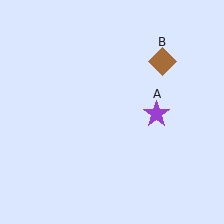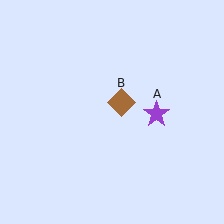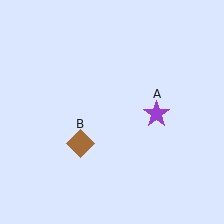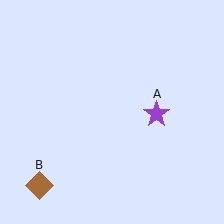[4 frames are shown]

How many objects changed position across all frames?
1 object changed position: brown diamond (object B).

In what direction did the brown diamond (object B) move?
The brown diamond (object B) moved down and to the left.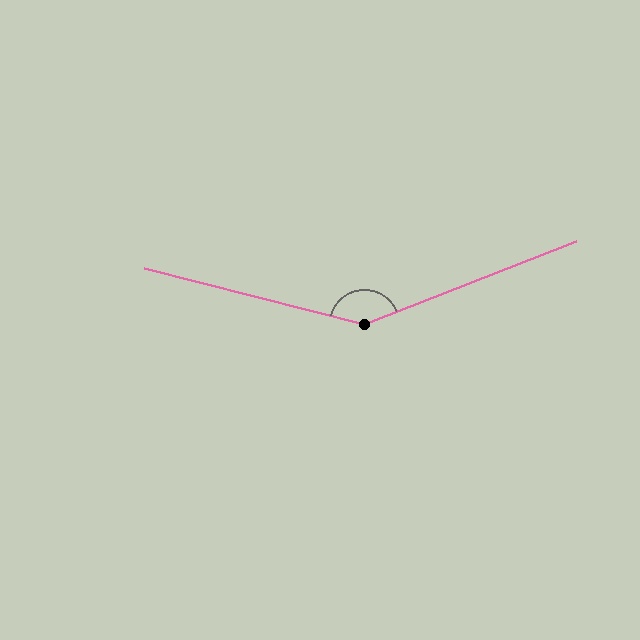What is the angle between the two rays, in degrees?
Approximately 145 degrees.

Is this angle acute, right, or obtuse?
It is obtuse.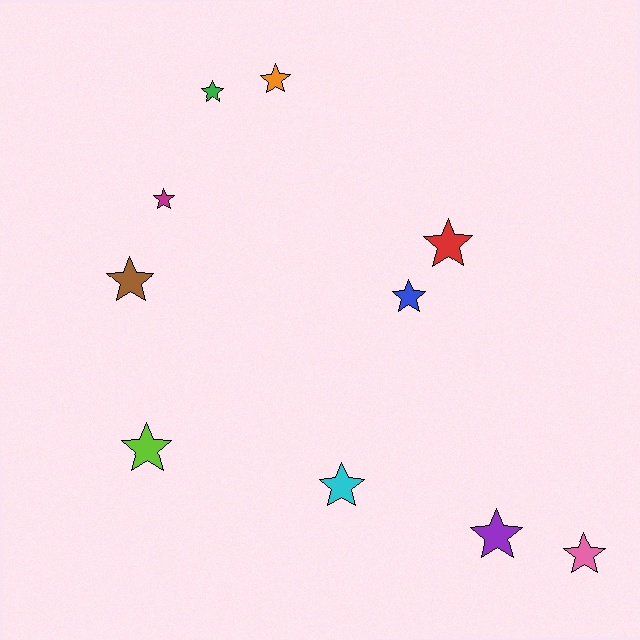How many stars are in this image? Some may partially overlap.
There are 10 stars.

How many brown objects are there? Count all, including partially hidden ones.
There is 1 brown object.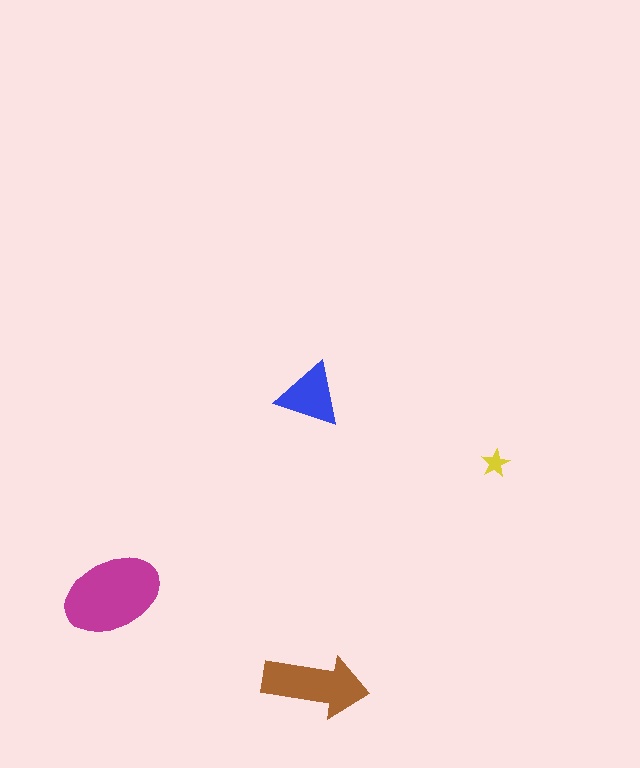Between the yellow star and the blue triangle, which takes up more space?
The blue triangle.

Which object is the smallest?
The yellow star.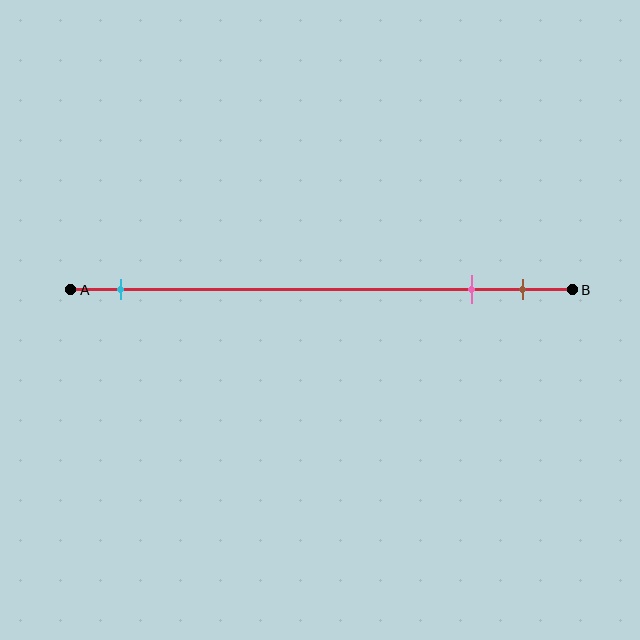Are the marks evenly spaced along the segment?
No, the marks are not evenly spaced.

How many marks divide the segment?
There are 3 marks dividing the segment.